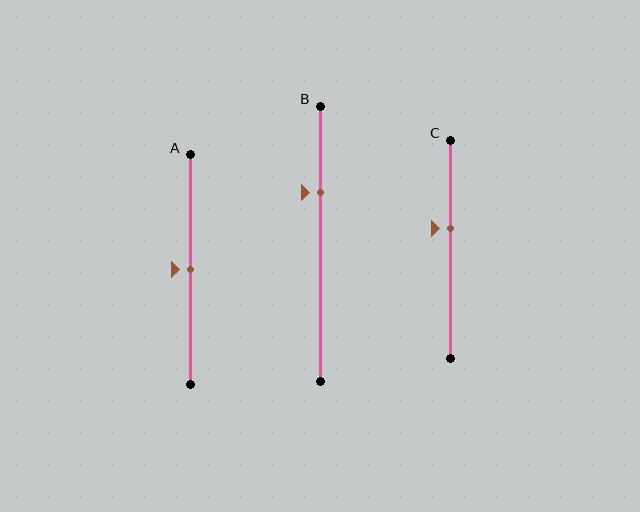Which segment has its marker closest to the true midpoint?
Segment A has its marker closest to the true midpoint.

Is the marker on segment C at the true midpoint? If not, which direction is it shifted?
No, the marker on segment C is shifted upward by about 10% of the segment length.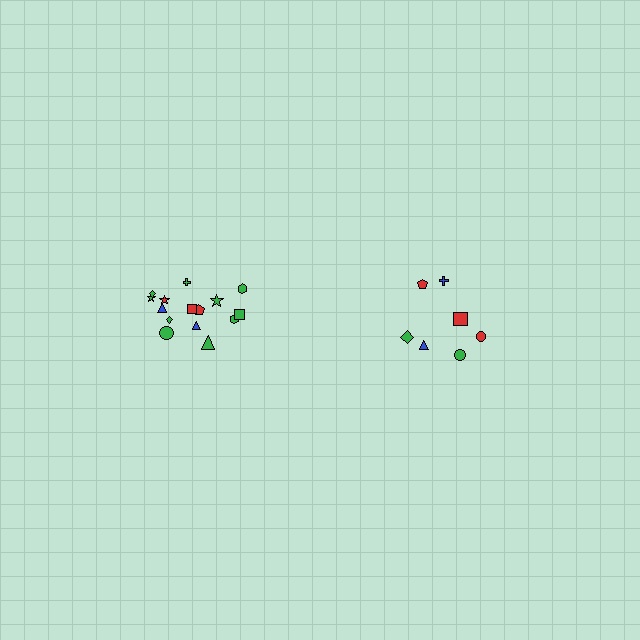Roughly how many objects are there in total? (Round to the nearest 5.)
Roughly 20 objects in total.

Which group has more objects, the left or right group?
The left group.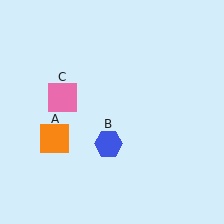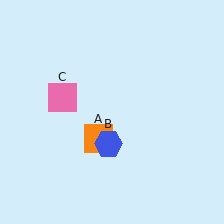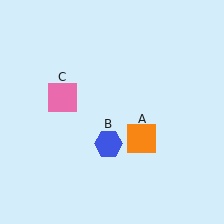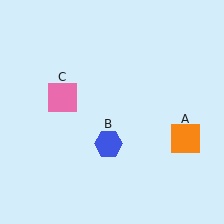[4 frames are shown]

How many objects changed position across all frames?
1 object changed position: orange square (object A).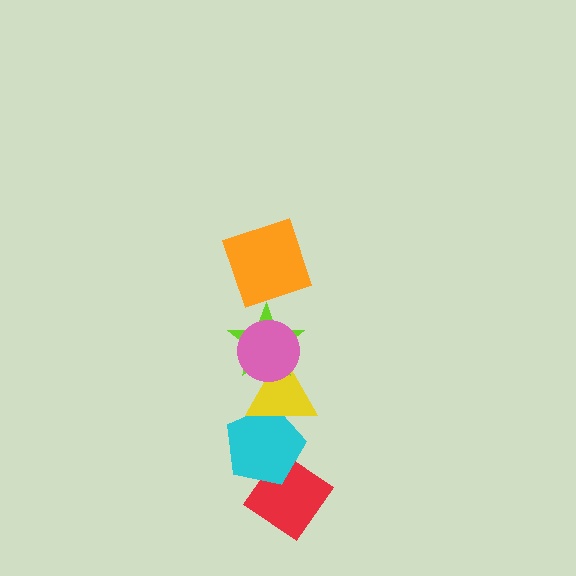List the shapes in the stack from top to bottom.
From top to bottom: the orange square, the pink circle, the lime star, the yellow triangle, the cyan pentagon, the red diamond.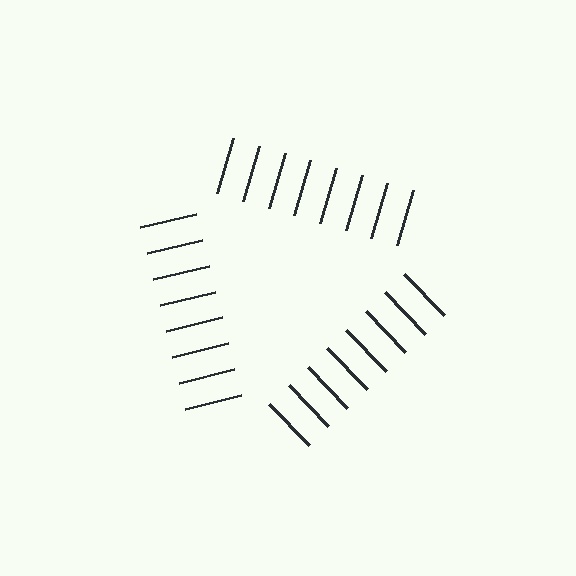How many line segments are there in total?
24 — 8 along each of the 3 edges.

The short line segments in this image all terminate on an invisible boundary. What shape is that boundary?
An illusory triangle — the line segments terminate on its edges but no continuous stroke is drawn.